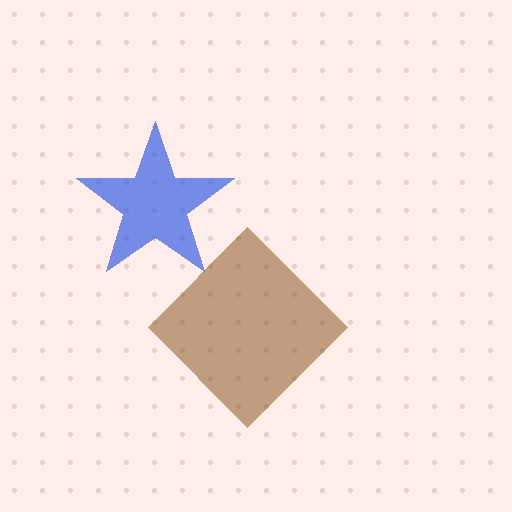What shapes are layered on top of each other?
The layered shapes are: a blue star, a brown diamond.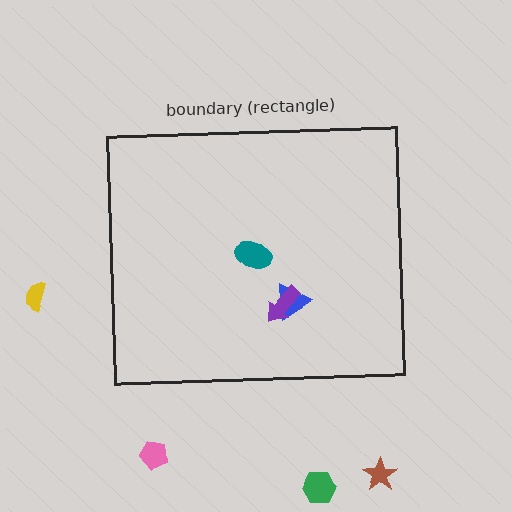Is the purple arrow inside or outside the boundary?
Inside.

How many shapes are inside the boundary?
3 inside, 4 outside.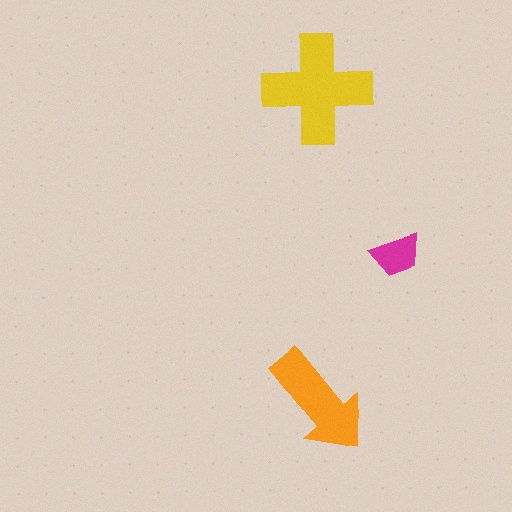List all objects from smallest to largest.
The magenta trapezoid, the orange arrow, the yellow cross.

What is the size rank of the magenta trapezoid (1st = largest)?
3rd.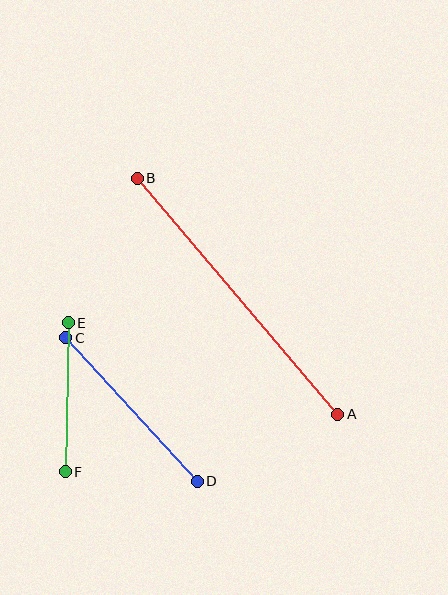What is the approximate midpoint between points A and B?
The midpoint is at approximately (237, 296) pixels.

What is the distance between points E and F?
The distance is approximately 149 pixels.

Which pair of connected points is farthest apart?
Points A and B are farthest apart.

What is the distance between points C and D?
The distance is approximately 195 pixels.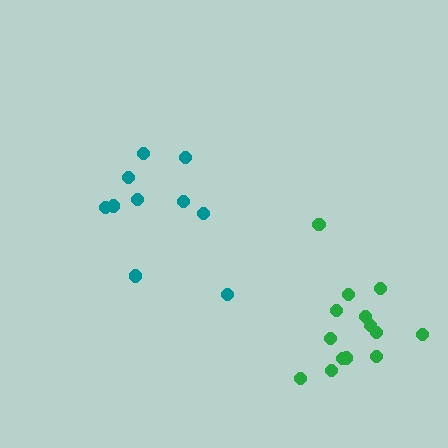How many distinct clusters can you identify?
There are 2 distinct clusters.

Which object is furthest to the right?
The green cluster is rightmost.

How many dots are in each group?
Group 1: 10 dots, Group 2: 14 dots (24 total).